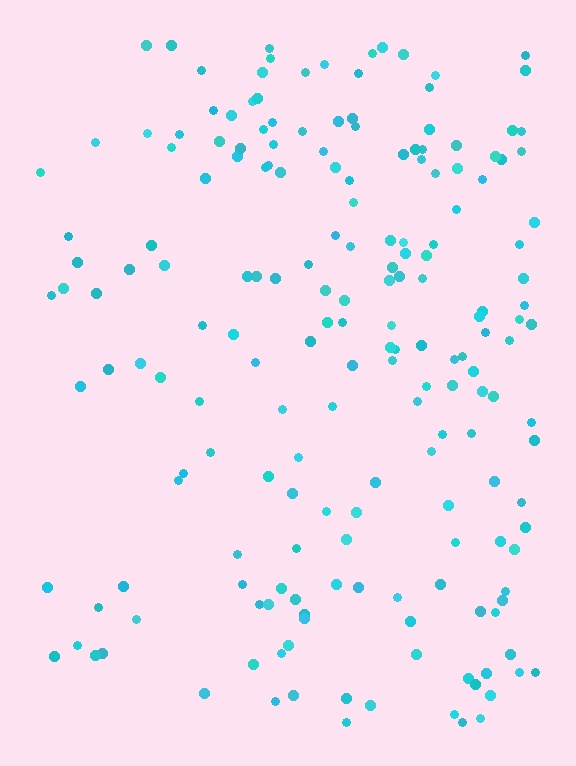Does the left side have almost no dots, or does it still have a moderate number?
Still a moderate number, just noticeably fewer than the right.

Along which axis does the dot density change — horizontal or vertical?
Horizontal.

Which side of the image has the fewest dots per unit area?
The left.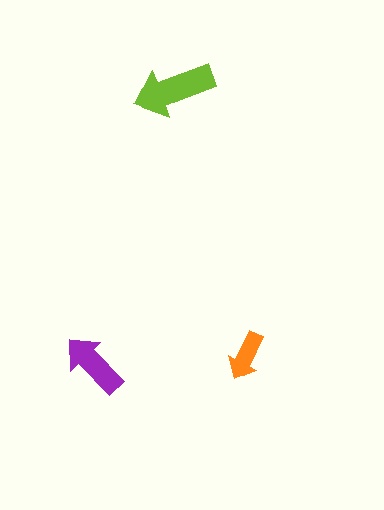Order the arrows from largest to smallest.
the lime one, the purple one, the orange one.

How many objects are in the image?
There are 3 objects in the image.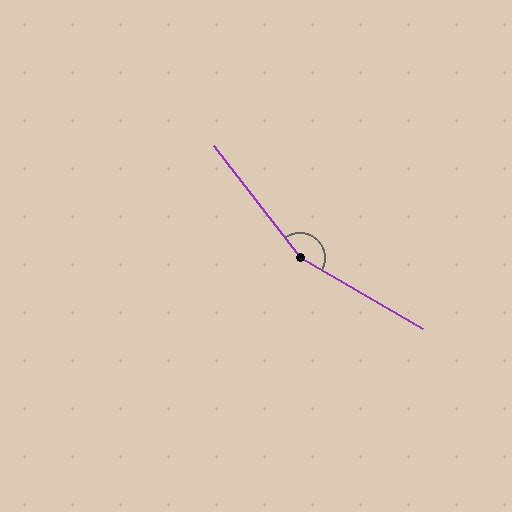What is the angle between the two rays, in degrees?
Approximately 158 degrees.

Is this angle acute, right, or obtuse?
It is obtuse.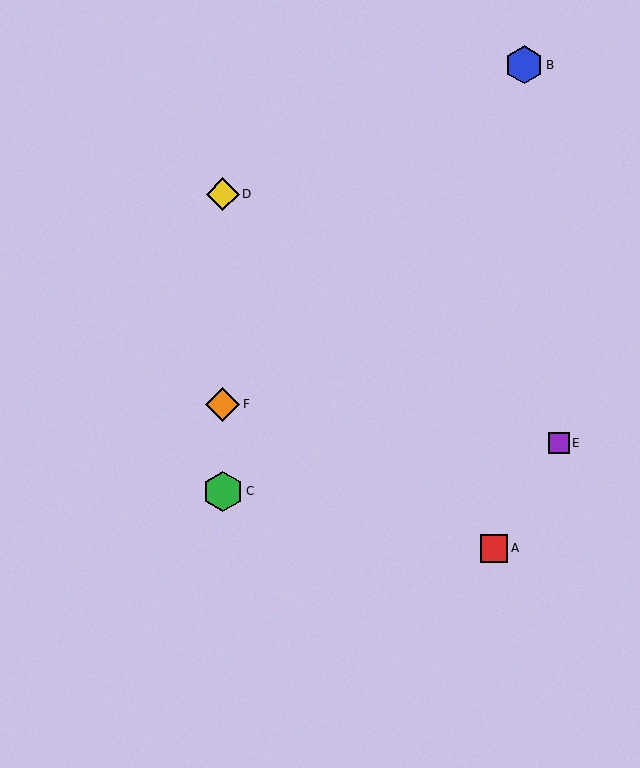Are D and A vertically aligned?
No, D is at x≈223 and A is at x≈494.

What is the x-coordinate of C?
Object C is at x≈223.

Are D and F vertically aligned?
Yes, both are at x≈223.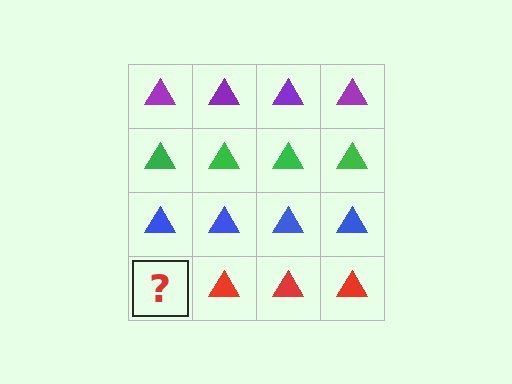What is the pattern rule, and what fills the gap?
The rule is that each row has a consistent color. The gap should be filled with a red triangle.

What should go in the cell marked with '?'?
The missing cell should contain a red triangle.